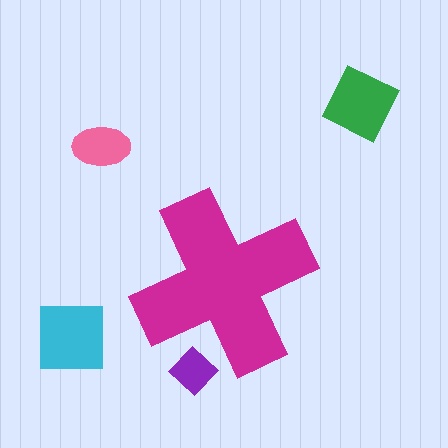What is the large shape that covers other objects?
A magenta cross.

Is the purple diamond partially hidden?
Yes, the purple diamond is partially hidden behind the magenta cross.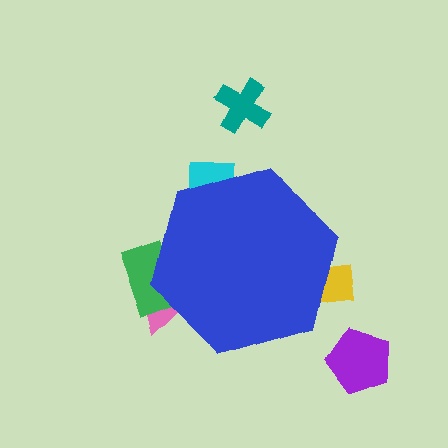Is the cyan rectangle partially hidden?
Yes, the cyan rectangle is partially hidden behind the blue hexagon.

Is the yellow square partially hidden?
Yes, the yellow square is partially hidden behind the blue hexagon.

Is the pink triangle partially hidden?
Yes, the pink triangle is partially hidden behind the blue hexagon.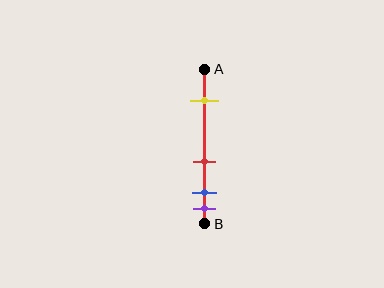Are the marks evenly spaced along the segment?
No, the marks are not evenly spaced.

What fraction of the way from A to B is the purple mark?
The purple mark is approximately 90% (0.9) of the way from A to B.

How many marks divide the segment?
There are 4 marks dividing the segment.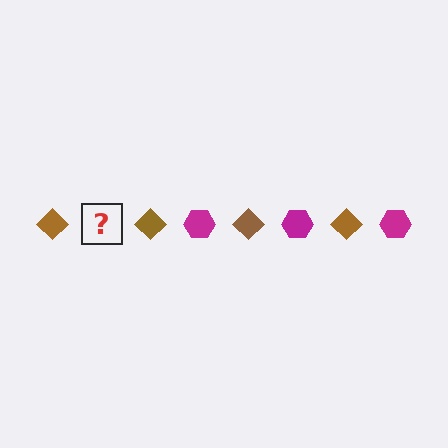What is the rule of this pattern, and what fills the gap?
The rule is that the pattern alternates between brown diamond and magenta hexagon. The gap should be filled with a magenta hexagon.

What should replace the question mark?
The question mark should be replaced with a magenta hexagon.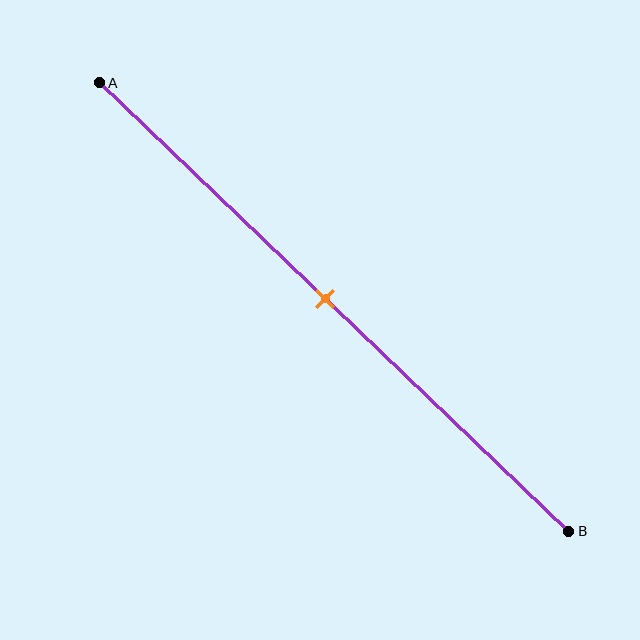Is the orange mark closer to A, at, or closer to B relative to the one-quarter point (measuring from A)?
The orange mark is closer to point B than the one-quarter point of segment AB.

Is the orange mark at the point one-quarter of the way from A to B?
No, the mark is at about 50% from A, not at the 25% one-quarter point.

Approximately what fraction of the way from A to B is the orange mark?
The orange mark is approximately 50% of the way from A to B.